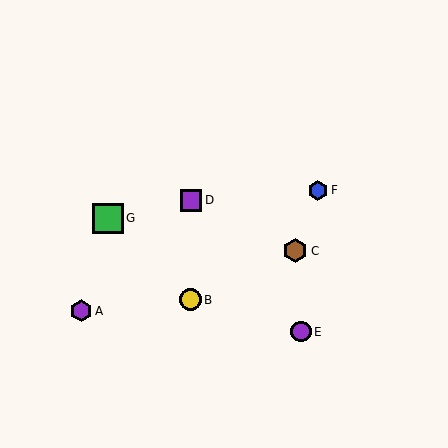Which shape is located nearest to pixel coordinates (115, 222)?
The green square (labeled G) at (108, 218) is nearest to that location.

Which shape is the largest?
The green square (labeled G) is the largest.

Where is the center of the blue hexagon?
The center of the blue hexagon is at (318, 190).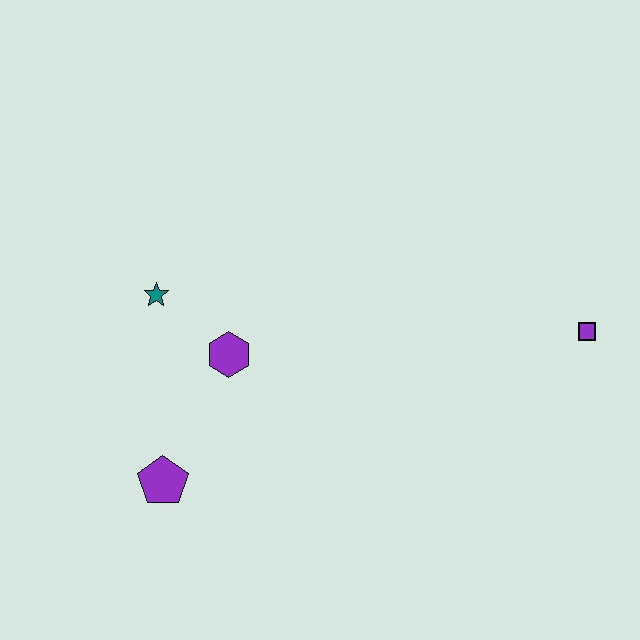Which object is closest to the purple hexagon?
The teal star is closest to the purple hexagon.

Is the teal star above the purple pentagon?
Yes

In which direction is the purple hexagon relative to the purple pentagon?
The purple hexagon is above the purple pentagon.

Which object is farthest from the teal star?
The purple square is farthest from the teal star.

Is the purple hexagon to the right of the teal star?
Yes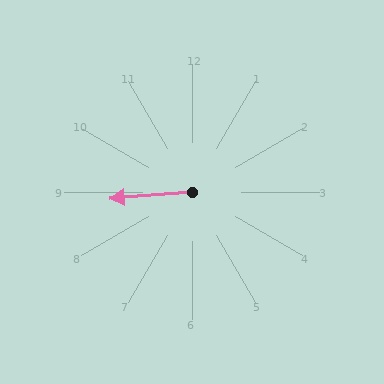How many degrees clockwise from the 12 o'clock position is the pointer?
Approximately 266 degrees.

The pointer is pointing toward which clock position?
Roughly 9 o'clock.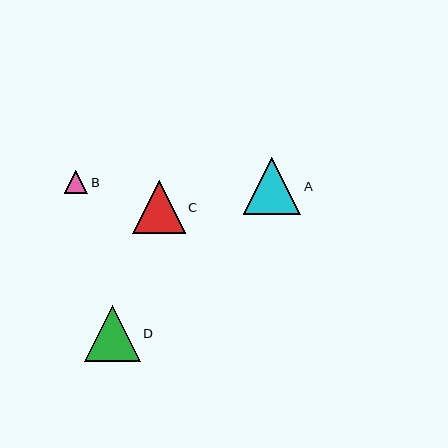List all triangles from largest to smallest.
From largest to smallest: A, D, C, B.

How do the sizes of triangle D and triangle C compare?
Triangle D and triangle C are approximately the same size.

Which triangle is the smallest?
Triangle B is the smallest with a size of approximately 23 pixels.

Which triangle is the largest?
Triangle A is the largest with a size of approximately 57 pixels.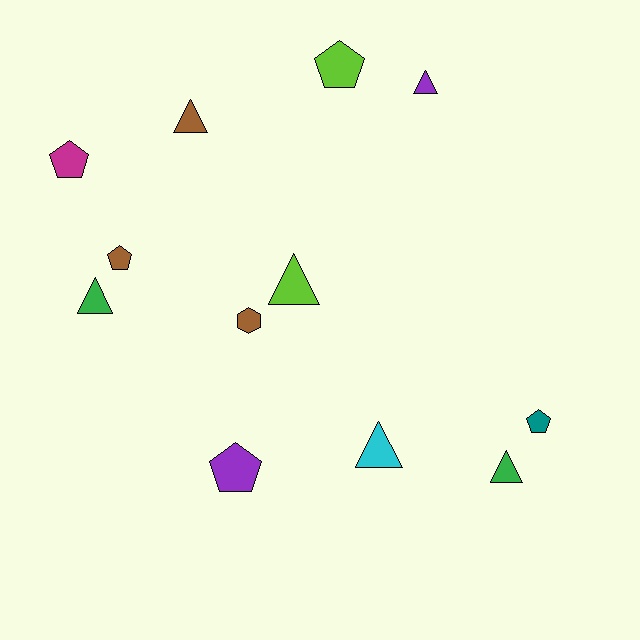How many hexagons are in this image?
There is 1 hexagon.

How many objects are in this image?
There are 12 objects.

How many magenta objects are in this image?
There is 1 magenta object.